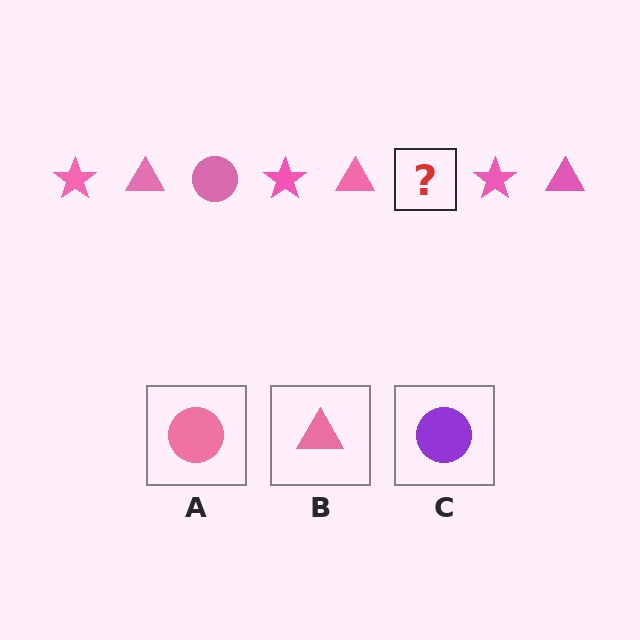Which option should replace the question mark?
Option A.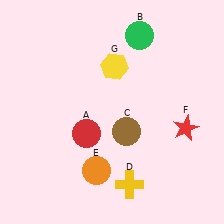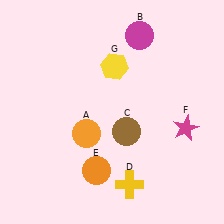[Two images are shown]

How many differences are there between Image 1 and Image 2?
There are 3 differences between the two images.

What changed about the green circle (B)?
In Image 1, B is green. In Image 2, it changed to magenta.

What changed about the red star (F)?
In Image 1, F is red. In Image 2, it changed to magenta.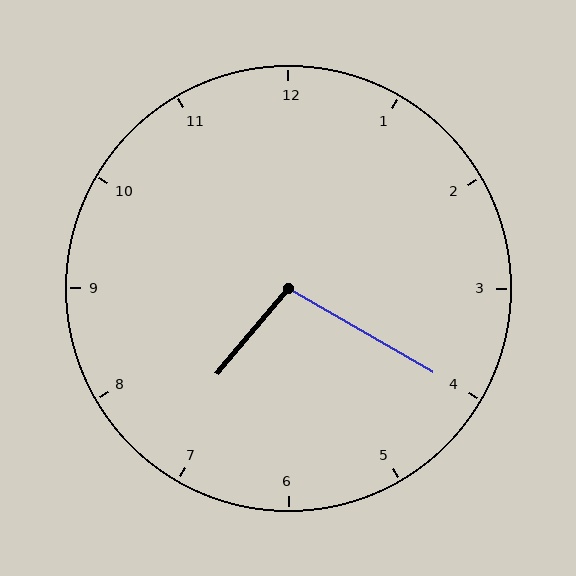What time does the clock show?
7:20.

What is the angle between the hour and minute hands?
Approximately 100 degrees.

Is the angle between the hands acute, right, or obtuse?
It is obtuse.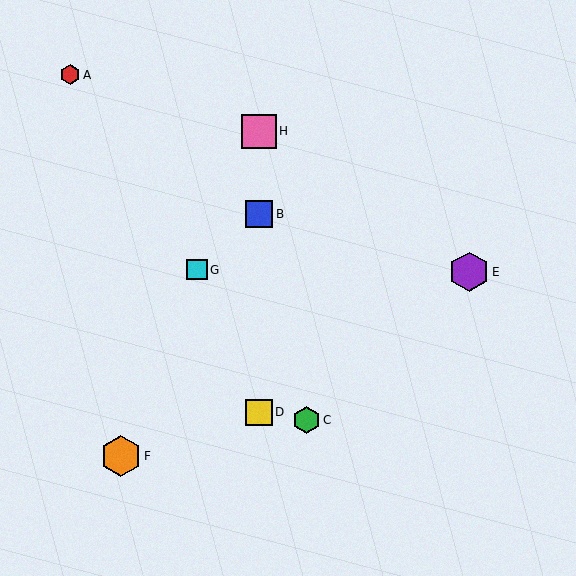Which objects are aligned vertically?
Objects B, D, H are aligned vertically.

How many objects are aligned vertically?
3 objects (B, D, H) are aligned vertically.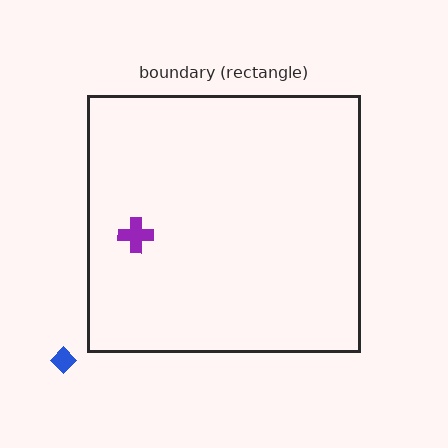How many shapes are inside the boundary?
1 inside, 1 outside.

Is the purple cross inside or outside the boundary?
Inside.